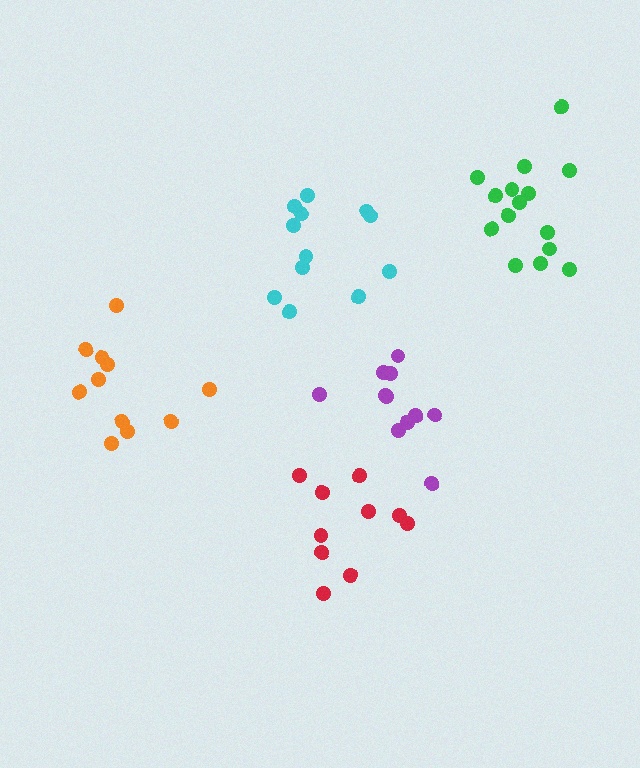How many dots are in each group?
Group 1: 12 dots, Group 2: 10 dots, Group 3: 11 dots, Group 4: 15 dots, Group 5: 11 dots (59 total).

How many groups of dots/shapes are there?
There are 5 groups.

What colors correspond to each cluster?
The clusters are colored: cyan, red, purple, green, orange.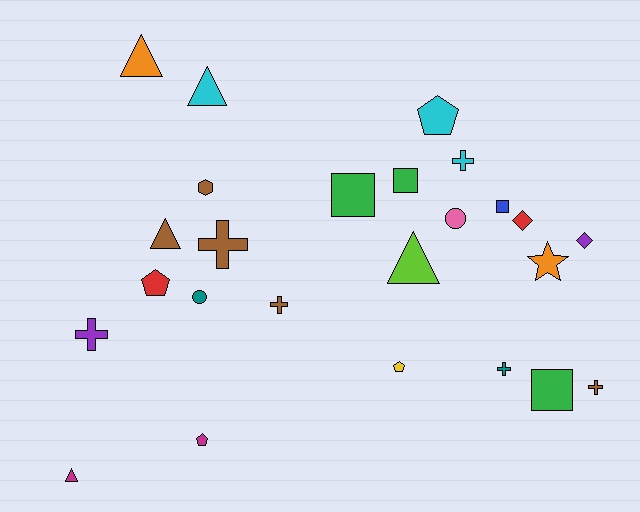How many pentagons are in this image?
There are 4 pentagons.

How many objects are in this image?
There are 25 objects.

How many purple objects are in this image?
There are 2 purple objects.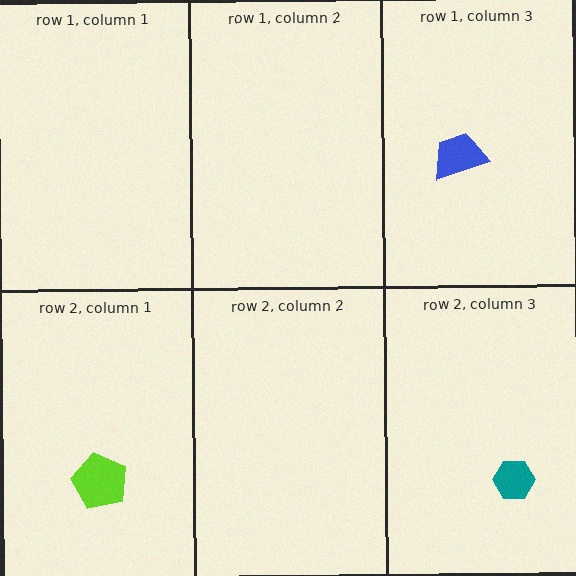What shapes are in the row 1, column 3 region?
The blue trapezoid.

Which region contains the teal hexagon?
The row 2, column 3 region.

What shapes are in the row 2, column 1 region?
The lime pentagon.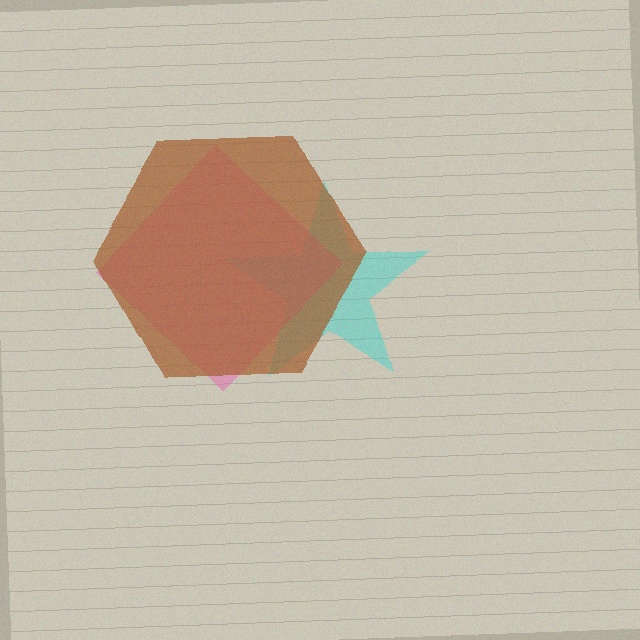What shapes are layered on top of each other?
The layered shapes are: a cyan star, a pink diamond, a brown hexagon.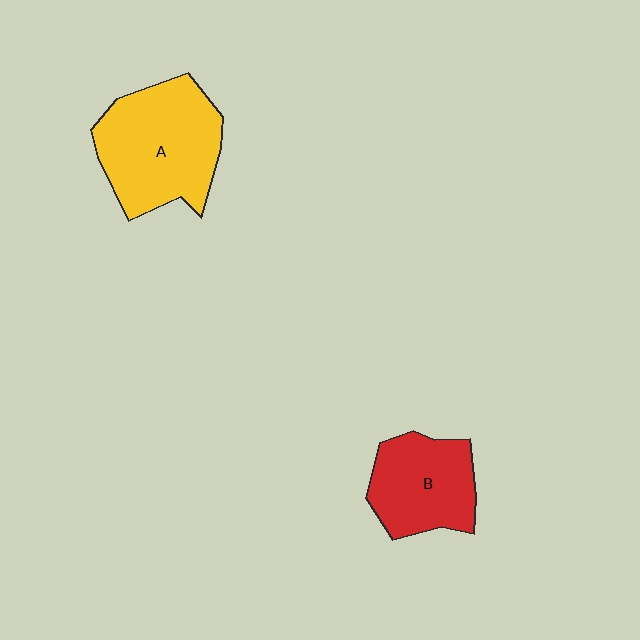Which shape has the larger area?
Shape A (yellow).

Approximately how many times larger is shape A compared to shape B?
Approximately 1.4 times.